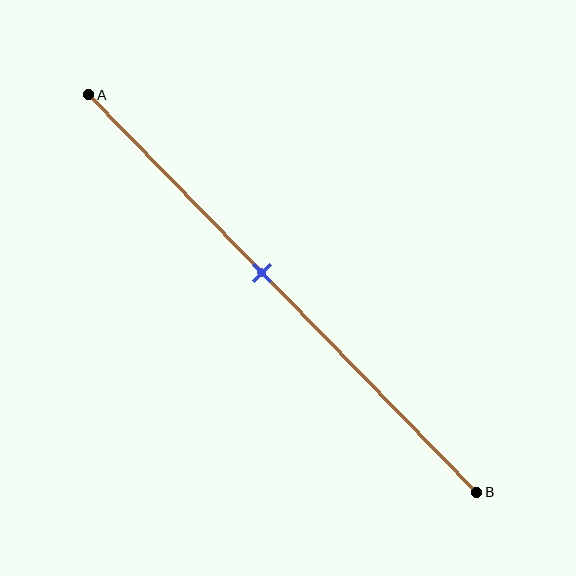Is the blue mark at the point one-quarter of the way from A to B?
No, the mark is at about 45% from A, not at the 25% one-quarter point.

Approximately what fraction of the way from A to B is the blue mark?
The blue mark is approximately 45% of the way from A to B.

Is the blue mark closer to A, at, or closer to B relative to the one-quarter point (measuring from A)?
The blue mark is closer to point B than the one-quarter point of segment AB.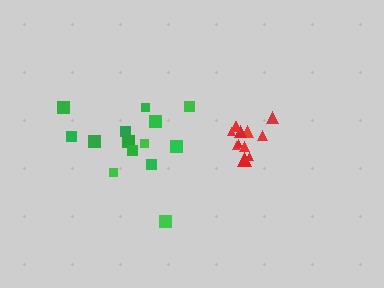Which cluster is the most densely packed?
Red.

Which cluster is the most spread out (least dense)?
Green.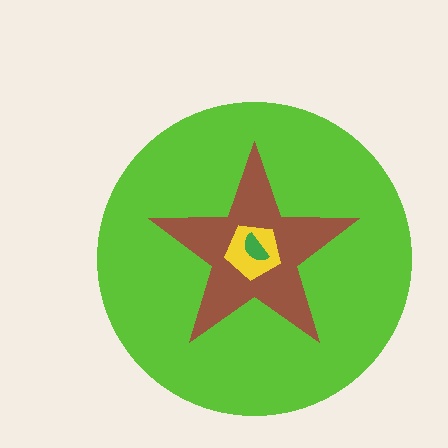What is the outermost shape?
The lime circle.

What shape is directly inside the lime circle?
The brown star.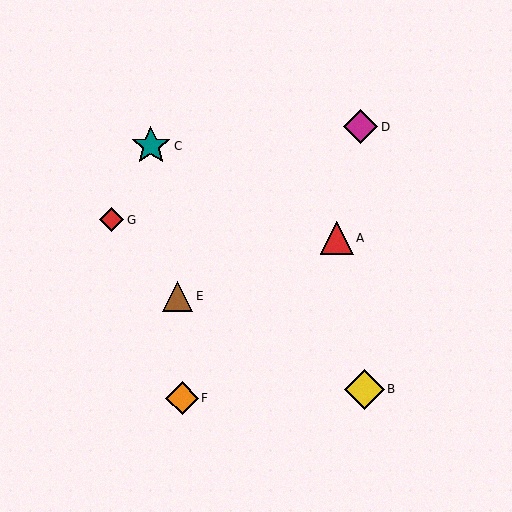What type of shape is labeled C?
Shape C is a teal star.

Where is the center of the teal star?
The center of the teal star is at (151, 146).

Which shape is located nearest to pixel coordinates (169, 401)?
The orange diamond (labeled F) at (182, 398) is nearest to that location.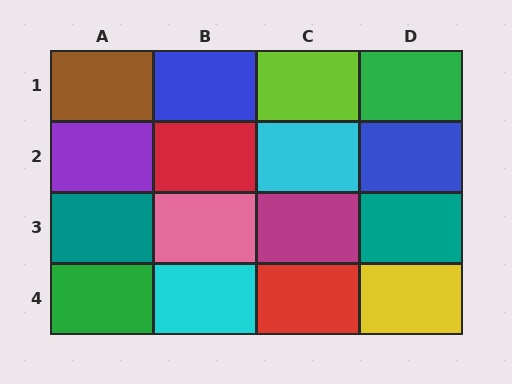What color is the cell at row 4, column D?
Yellow.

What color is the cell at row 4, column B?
Cyan.